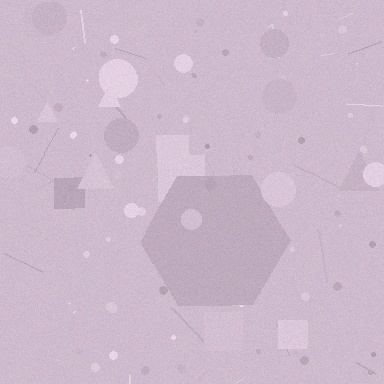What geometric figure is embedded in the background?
A hexagon is embedded in the background.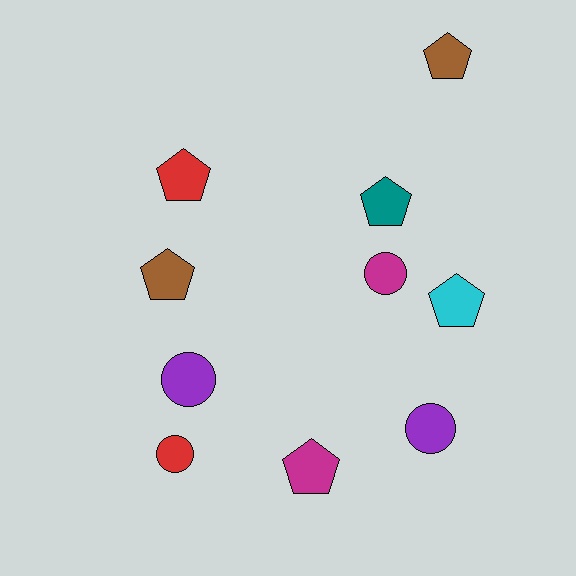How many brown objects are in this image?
There are 2 brown objects.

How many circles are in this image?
There are 4 circles.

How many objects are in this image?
There are 10 objects.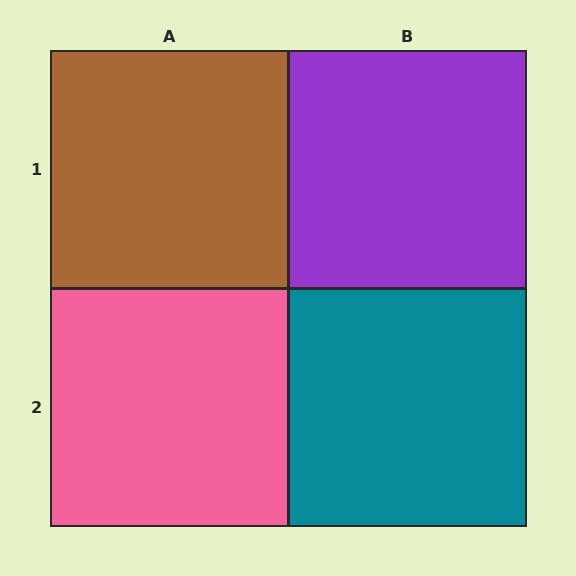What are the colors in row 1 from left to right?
Brown, purple.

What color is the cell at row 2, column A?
Pink.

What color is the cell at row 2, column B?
Teal.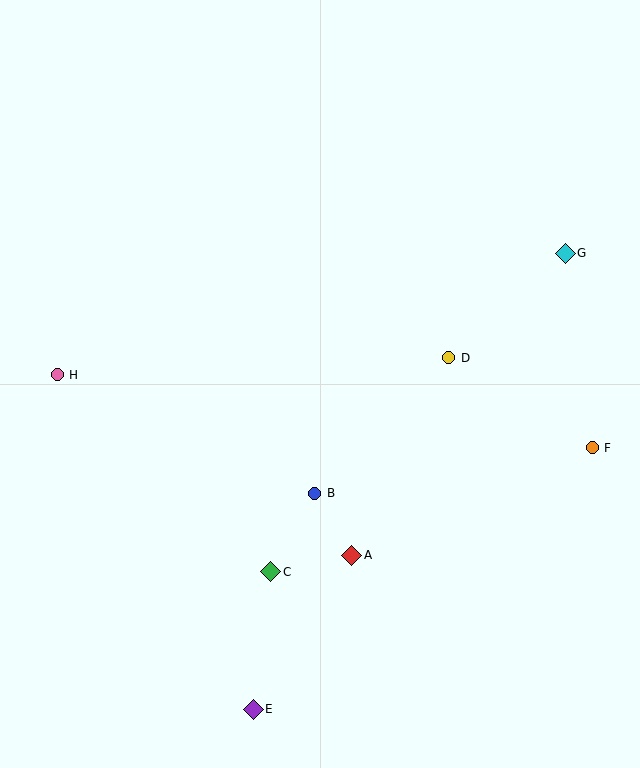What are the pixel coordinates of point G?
Point G is at (565, 253).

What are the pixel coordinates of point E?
Point E is at (253, 709).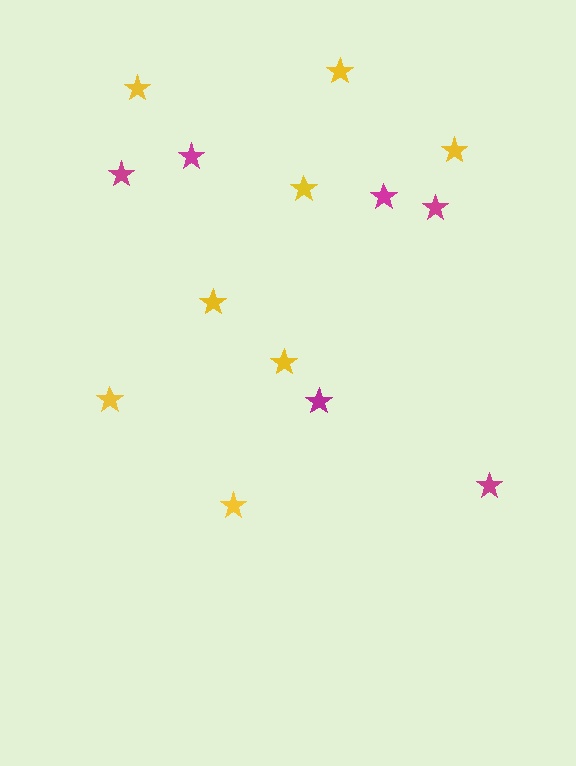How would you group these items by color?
There are 2 groups: one group of magenta stars (6) and one group of yellow stars (8).